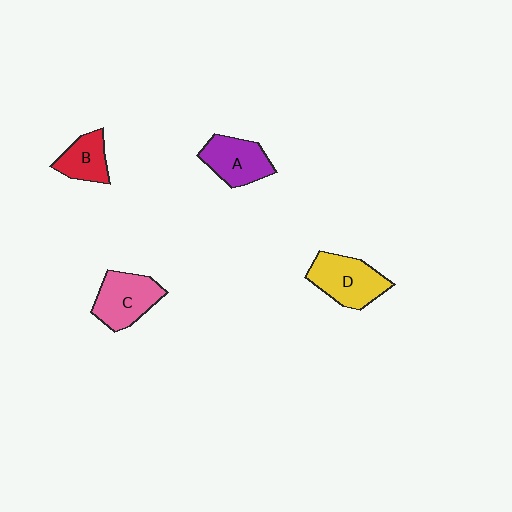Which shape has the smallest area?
Shape B (red).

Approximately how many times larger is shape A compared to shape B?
Approximately 1.3 times.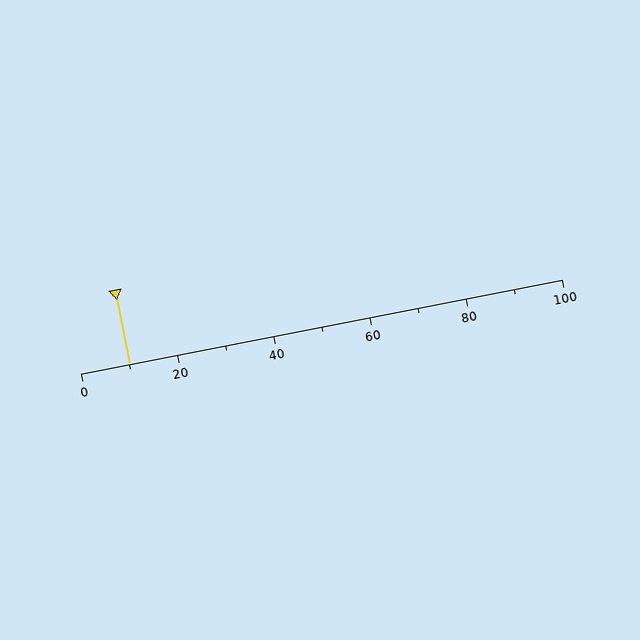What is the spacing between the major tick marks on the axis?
The major ticks are spaced 20 apart.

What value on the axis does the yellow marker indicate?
The marker indicates approximately 10.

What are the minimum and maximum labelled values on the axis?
The axis runs from 0 to 100.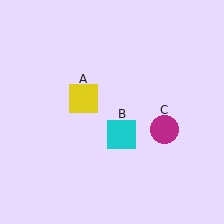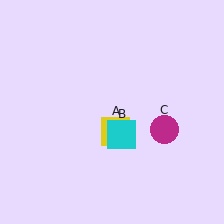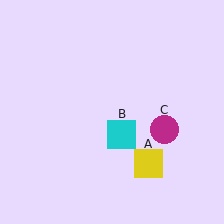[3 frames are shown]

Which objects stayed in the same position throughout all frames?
Cyan square (object B) and magenta circle (object C) remained stationary.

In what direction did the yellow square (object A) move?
The yellow square (object A) moved down and to the right.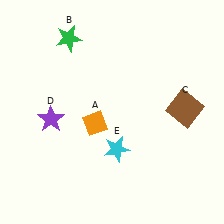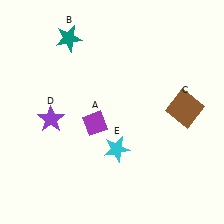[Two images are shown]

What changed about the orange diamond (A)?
In Image 1, A is orange. In Image 2, it changed to purple.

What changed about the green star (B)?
In Image 1, B is green. In Image 2, it changed to teal.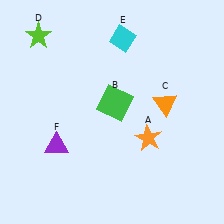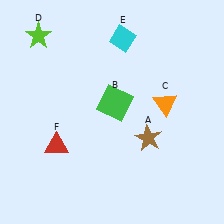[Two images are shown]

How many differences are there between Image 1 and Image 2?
There are 2 differences between the two images.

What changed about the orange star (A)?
In Image 1, A is orange. In Image 2, it changed to brown.